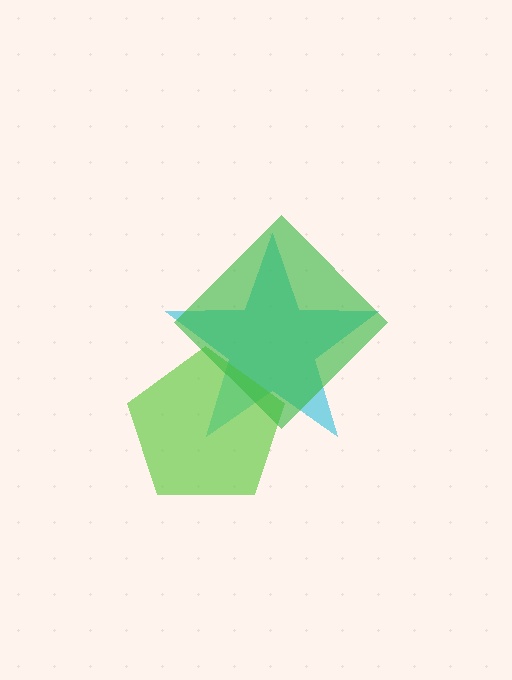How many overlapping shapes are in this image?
There are 3 overlapping shapes in the image.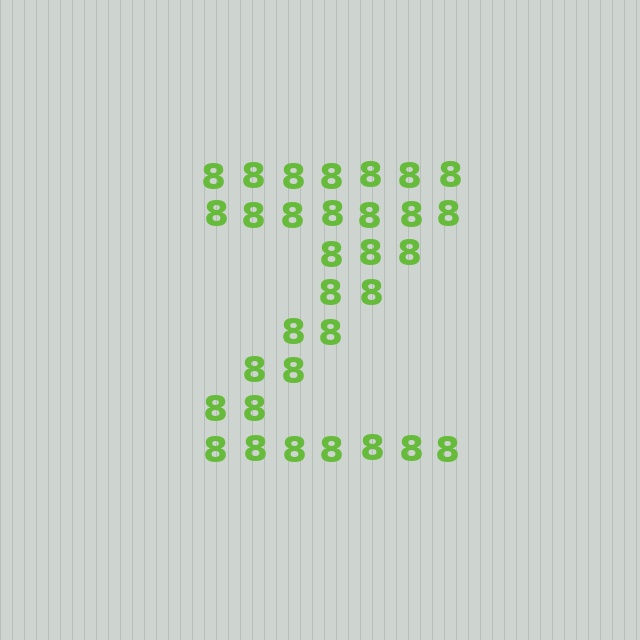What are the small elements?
The small elements are digit 8's.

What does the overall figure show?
The overall figure shows the letter Z.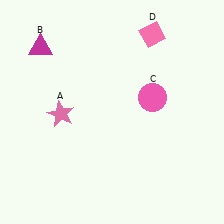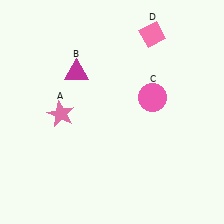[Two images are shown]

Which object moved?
The magenta triangle (B) moved right.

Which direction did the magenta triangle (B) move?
The magenta triangle (B) moved right.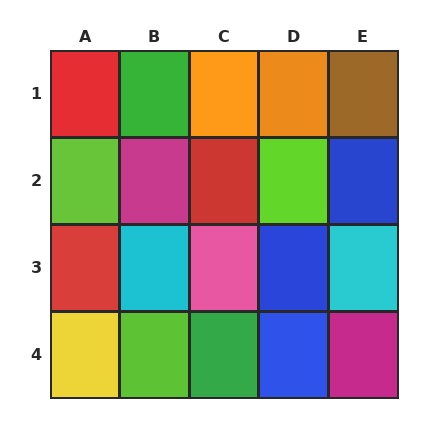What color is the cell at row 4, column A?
Yellow.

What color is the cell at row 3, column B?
Cyan.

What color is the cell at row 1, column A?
Red.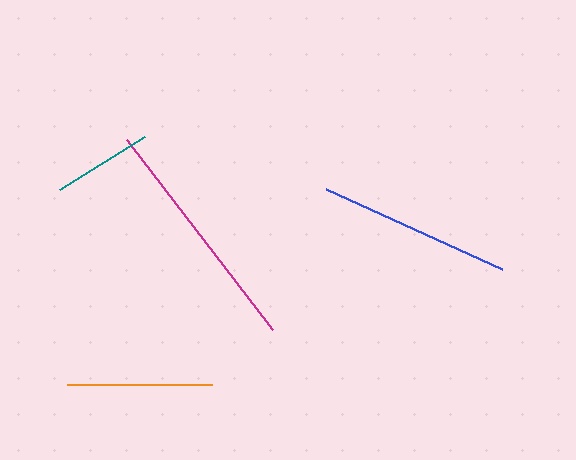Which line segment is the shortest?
The teal line is the shortest at approximately 100 pixels.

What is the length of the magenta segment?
The magenta segment is approximately 240 pixels long.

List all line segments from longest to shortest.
From longest to shortest: magenta, blue, orange, teal.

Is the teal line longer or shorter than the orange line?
The orange line is longer than the teal line.